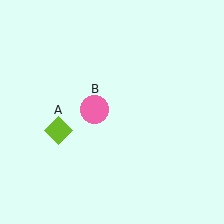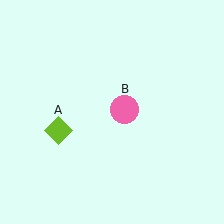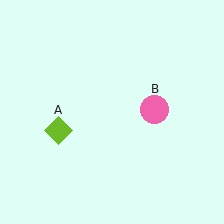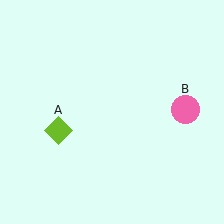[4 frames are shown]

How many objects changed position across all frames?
1 object changed position: pink circle (object B).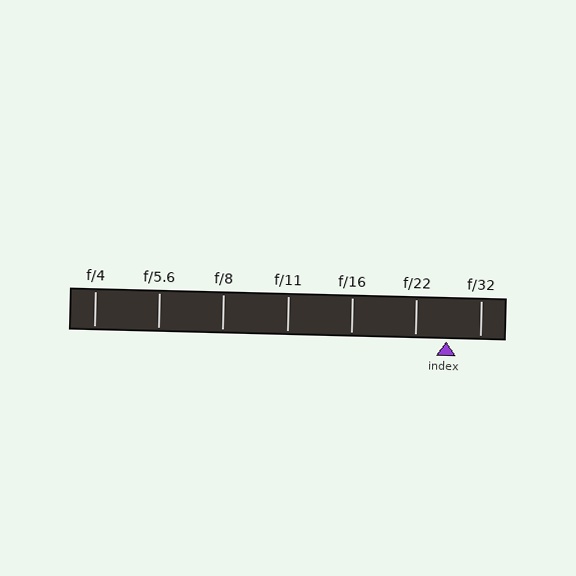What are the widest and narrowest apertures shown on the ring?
The widest aperture shown is f/4 and the narrowest is f/32.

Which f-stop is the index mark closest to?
The index mark is closest to f/22.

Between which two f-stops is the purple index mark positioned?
The index mark is between f/22 and f/32.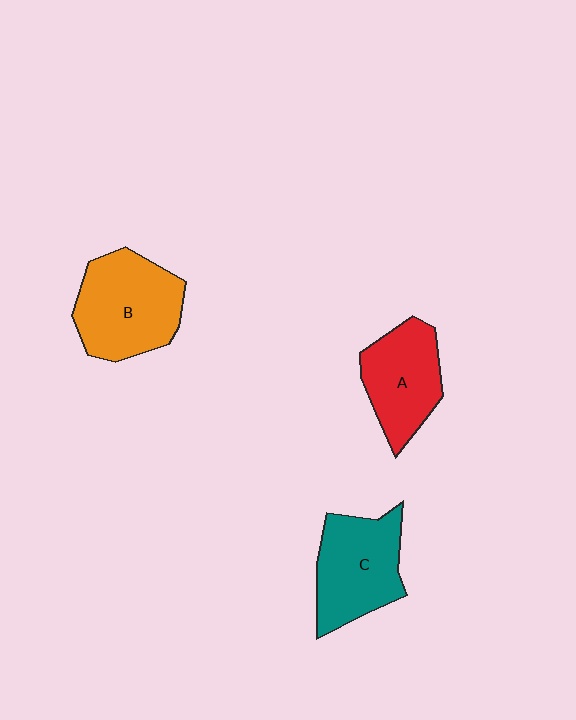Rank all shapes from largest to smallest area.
From largest to smallest: B (orange), C (teal), A (red).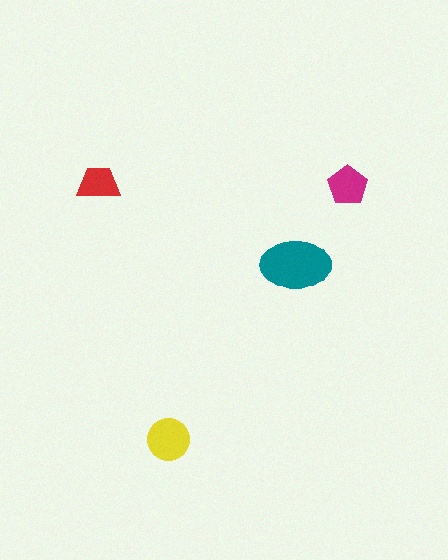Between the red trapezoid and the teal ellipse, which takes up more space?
The teal ellipse.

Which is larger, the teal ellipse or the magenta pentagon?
The teal ellipse.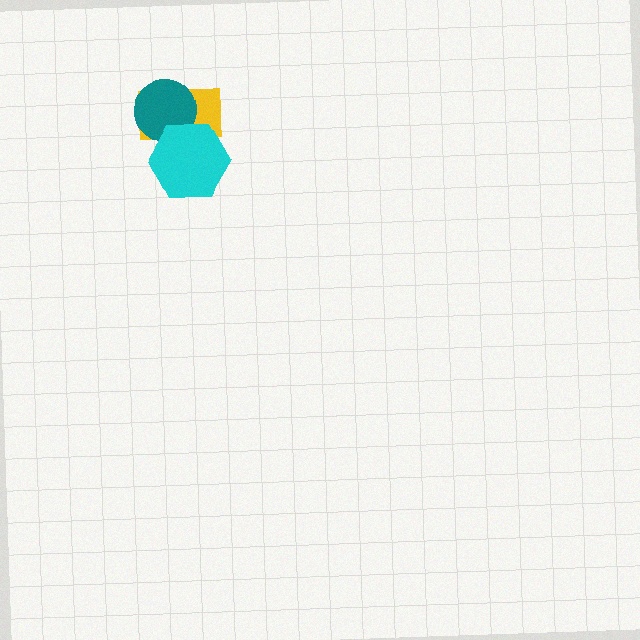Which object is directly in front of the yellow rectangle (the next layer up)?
The teal circle is directly in front of the yellow rectangle.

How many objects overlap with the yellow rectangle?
2 objects overlap with the yellow rectangle.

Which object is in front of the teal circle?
The cyan hexagon is in front of the teal circle.